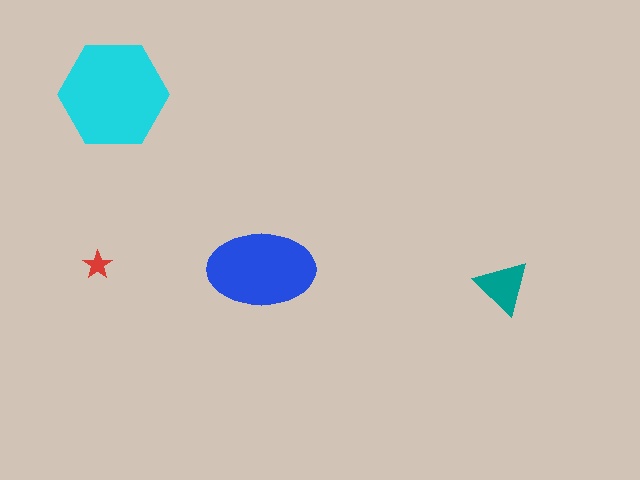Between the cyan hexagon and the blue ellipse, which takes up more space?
The cyan hexagon.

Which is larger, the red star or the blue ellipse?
The blue ellipse.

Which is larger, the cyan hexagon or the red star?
The cyan hexagon.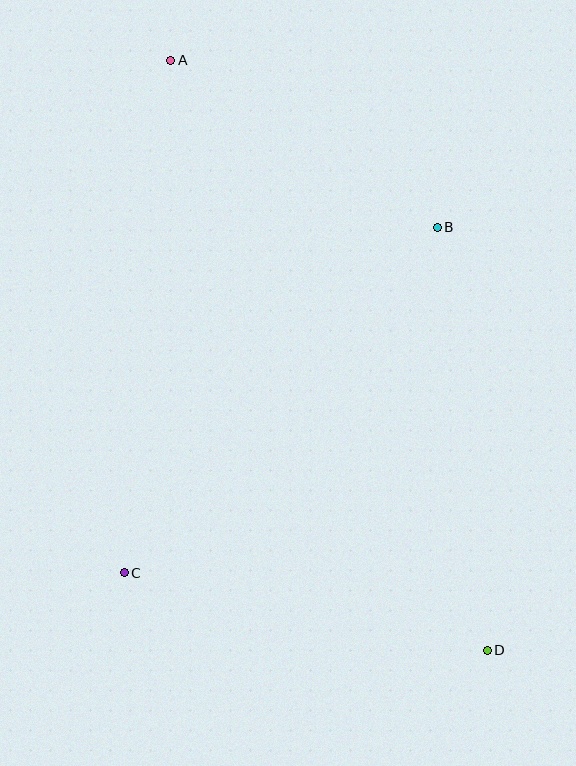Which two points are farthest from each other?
Points A and D are farthest from each other.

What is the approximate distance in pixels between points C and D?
The distance between C and D is approximately 371 pixels.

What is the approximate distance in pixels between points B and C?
The distance between B and C is approximately 466 pixels.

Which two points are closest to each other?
Points A and B are closest to each other.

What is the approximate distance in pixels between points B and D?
The distance between B and D is approximately 426 pixels.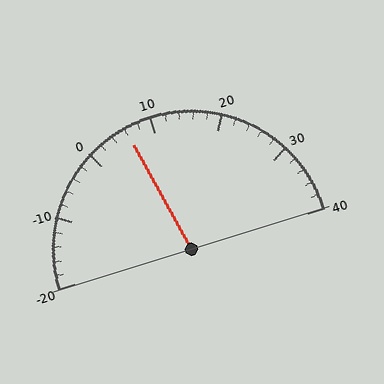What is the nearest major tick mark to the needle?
The nearest major tick mark is 10.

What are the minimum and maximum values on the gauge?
The gauge ranges from -20 to 40.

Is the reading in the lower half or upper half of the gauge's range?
The reading is in the lower half of the range (-20 to 40).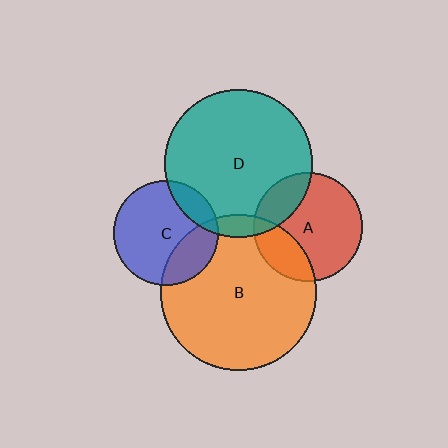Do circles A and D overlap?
Yes.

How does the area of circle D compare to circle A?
Approximately 1.9 times.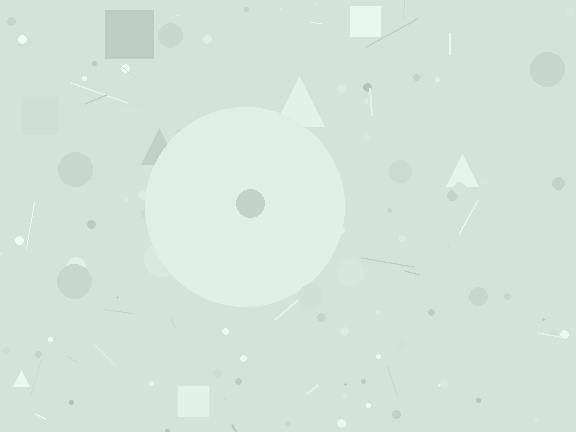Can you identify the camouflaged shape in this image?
The camouflaged shape is a circle.